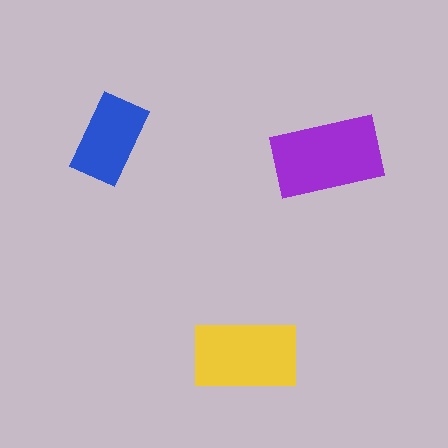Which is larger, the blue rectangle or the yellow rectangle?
The yellow one.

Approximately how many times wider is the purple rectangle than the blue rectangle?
About 1.5 times wider.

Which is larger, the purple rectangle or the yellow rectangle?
The purple one.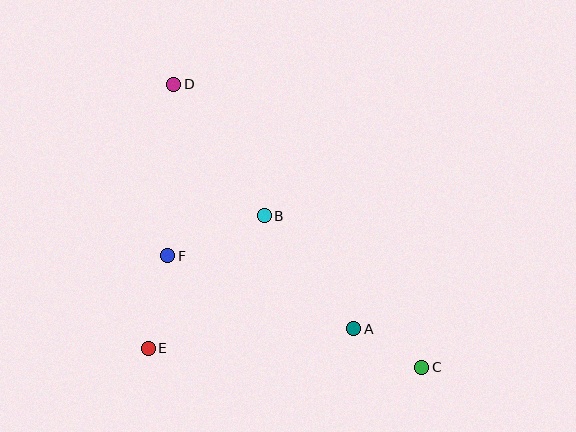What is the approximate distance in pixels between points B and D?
The distance between B and D is approximately 160 pixels.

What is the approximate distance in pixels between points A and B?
The distance between A and B is approximately 144 pixels.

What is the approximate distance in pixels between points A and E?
The distance between A and E is approximately 207 pixels.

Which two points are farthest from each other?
Points C and D are farthest from each other.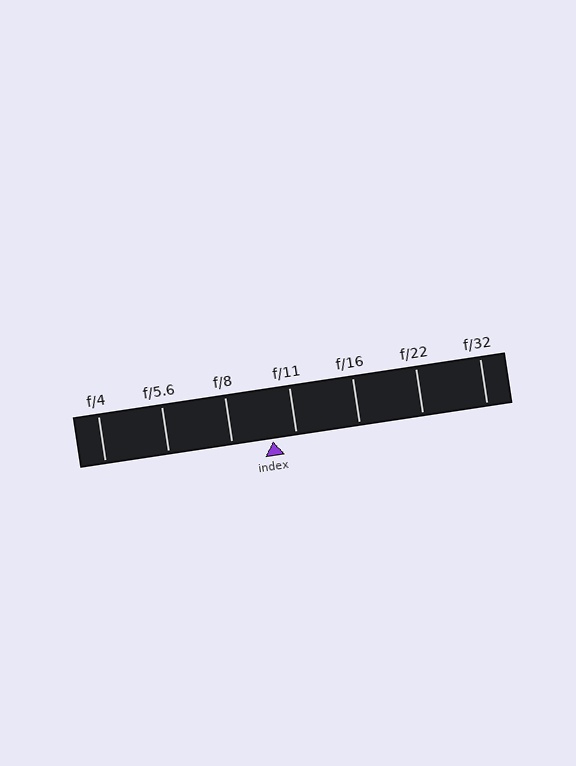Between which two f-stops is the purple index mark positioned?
The index mark is between f/8 and f/11.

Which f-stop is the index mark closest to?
The index mark is closest to f/11.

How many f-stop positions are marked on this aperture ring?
There are 7 f-stop positions marked.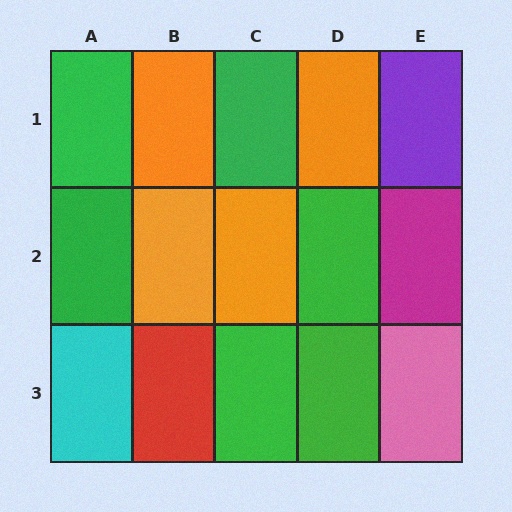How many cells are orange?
4 cells are orange.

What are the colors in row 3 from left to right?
Cyan, red, green, green, pink.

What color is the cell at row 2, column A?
Green.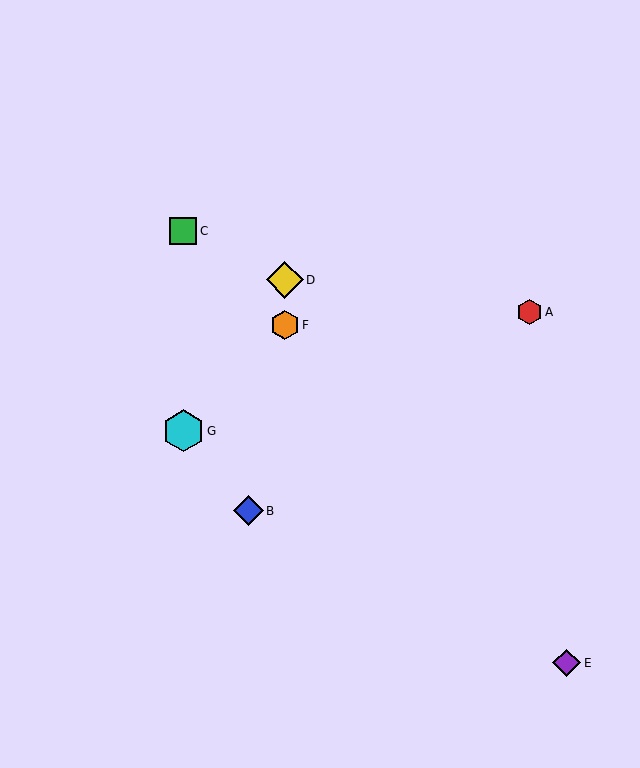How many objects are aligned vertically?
2 objects (D, F) are aligned vertically.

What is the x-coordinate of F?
Object F is at x≈285.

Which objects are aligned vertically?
Objects D, F are aligned vertically.